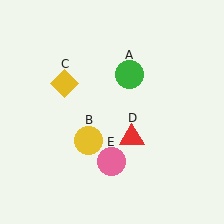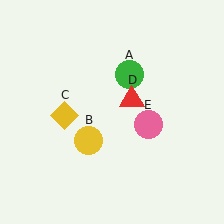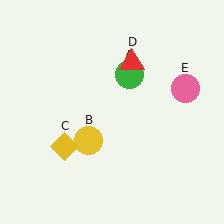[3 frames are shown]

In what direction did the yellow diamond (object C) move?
The yellow diamond (object C) moved down.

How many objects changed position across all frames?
3 objects changed position: yellow diamond (object C), red triangle (object D), pink circle (object E).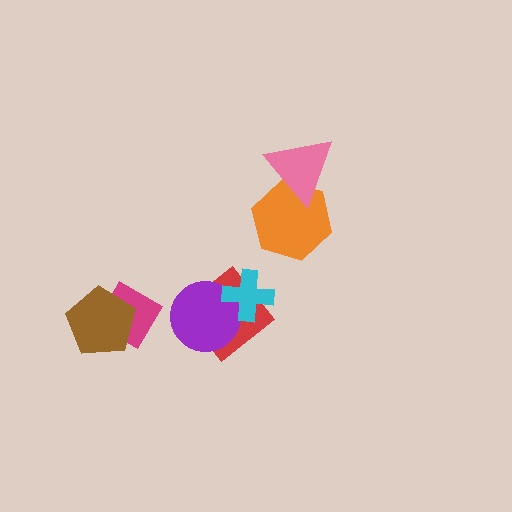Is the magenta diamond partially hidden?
Yes, it is partially covered by another shape.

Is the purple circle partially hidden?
Yes, it is partially covered by another shape.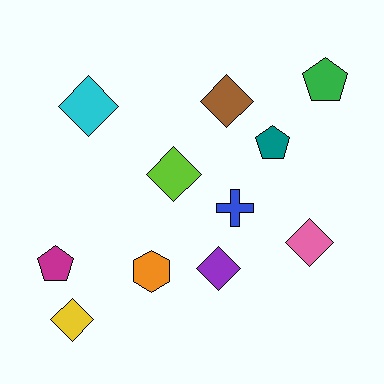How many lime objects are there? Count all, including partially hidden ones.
There is 1 lime object.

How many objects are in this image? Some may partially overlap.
There are 11 objects.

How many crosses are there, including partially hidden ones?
There is 1 cross.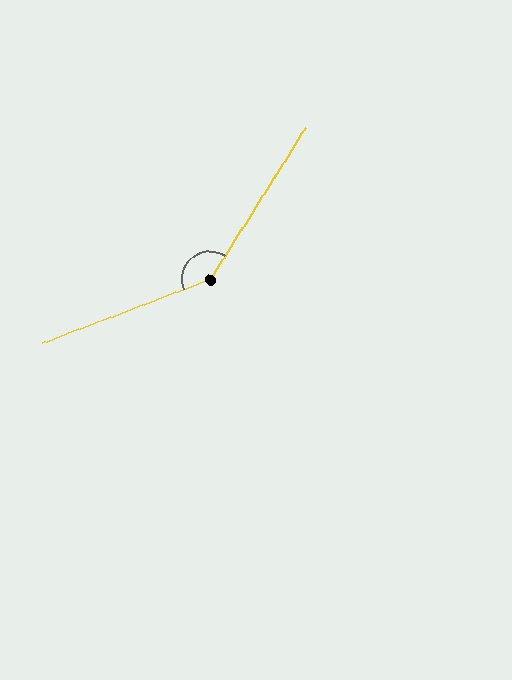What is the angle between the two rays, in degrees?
Approximately 143 degrees.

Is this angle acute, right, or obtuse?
It is obtuse.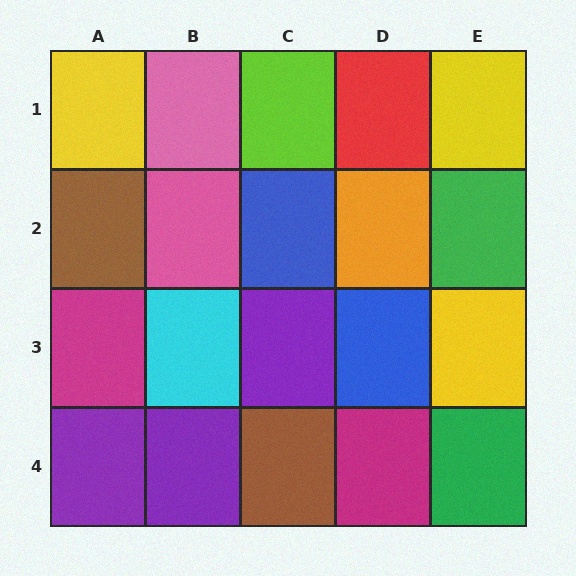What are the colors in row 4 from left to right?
Purple, purple, brown, magenta, green.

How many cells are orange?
1 cell is orange.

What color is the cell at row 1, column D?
Red.